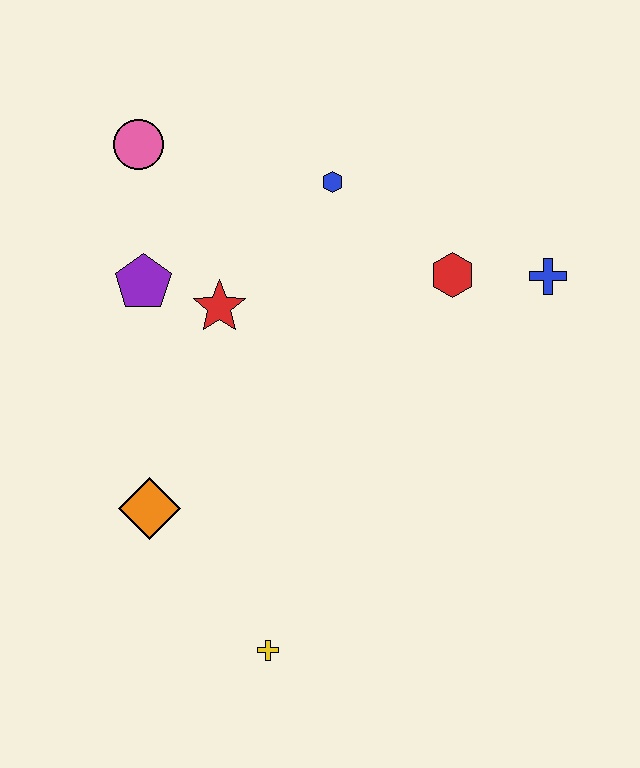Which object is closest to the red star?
The purple pentagon is closest to the red star.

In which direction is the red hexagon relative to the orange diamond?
The red hexagon is to the right of the orange diamond.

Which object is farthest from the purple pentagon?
The blue cross is farthest from the purple pentagon.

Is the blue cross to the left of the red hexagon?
No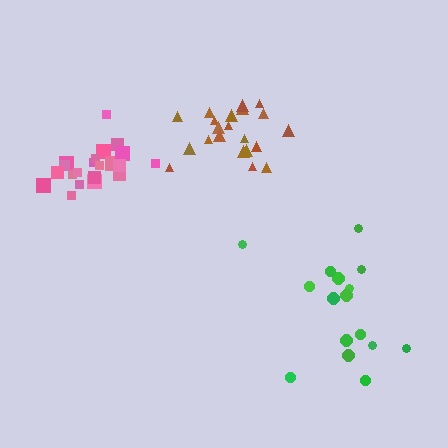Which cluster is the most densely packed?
Pink.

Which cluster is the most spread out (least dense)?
Green.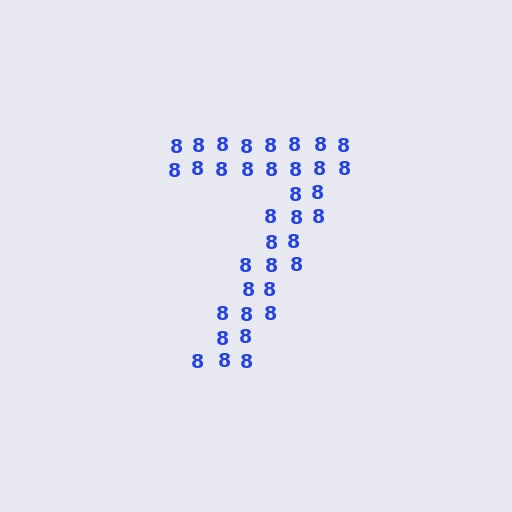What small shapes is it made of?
It is made of small digit 8's.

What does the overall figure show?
The overall figure shows the digit 7.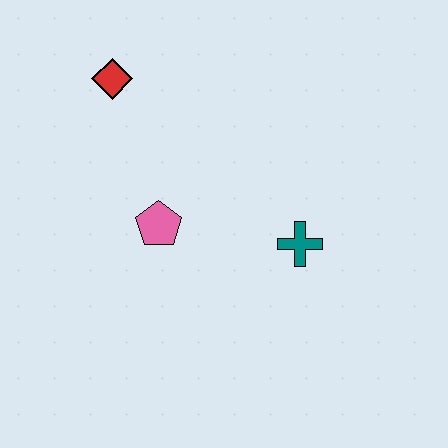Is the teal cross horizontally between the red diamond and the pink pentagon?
No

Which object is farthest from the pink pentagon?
The red diamond is farthest from the pink pentagon.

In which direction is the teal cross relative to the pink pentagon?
The teal cross is to the right of the pink pentagon.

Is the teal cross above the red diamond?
No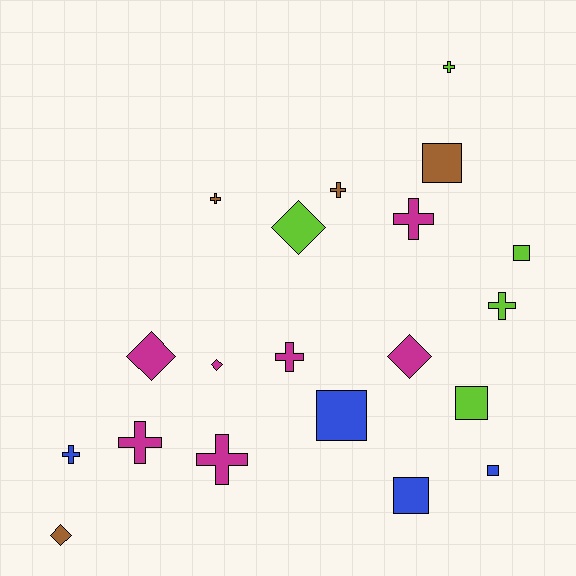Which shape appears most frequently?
Cross, with 9 objects.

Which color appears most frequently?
Magenta, with 7 objects.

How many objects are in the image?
There are 20 objects.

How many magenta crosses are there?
There are 4 magenta crosses.